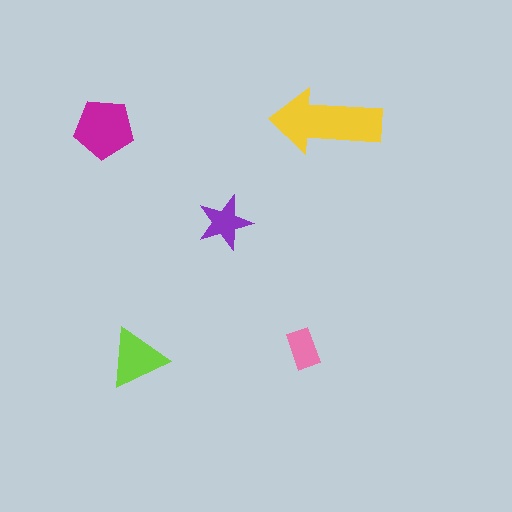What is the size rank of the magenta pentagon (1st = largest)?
2nd.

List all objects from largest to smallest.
The yellow arrow, the magenta pentagon, the lime triangle, the purple star, the pink rectangle.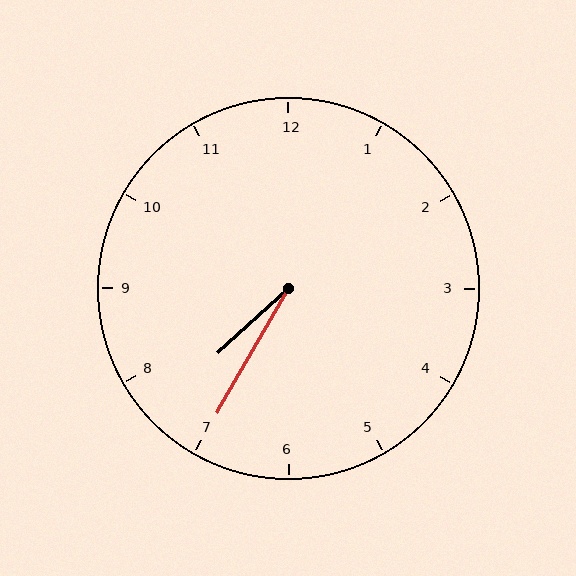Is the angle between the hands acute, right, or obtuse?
It is acute.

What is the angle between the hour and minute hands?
Approximately 18 degrees.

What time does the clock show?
7:35.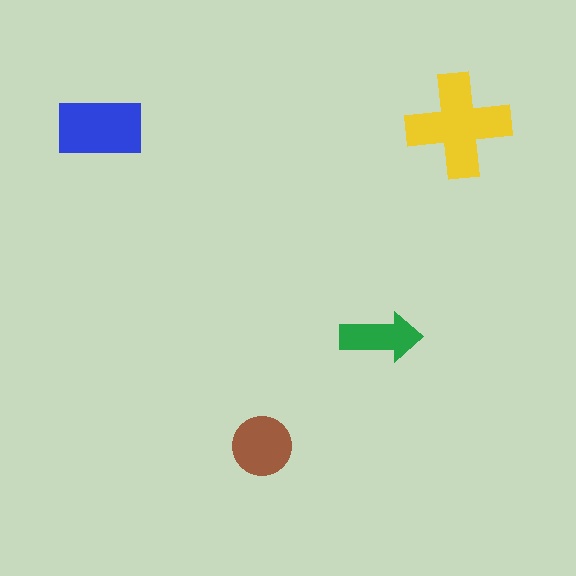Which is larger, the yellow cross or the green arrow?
The yellow cross.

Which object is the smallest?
The green arrow.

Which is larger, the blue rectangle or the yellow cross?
The yellow cross.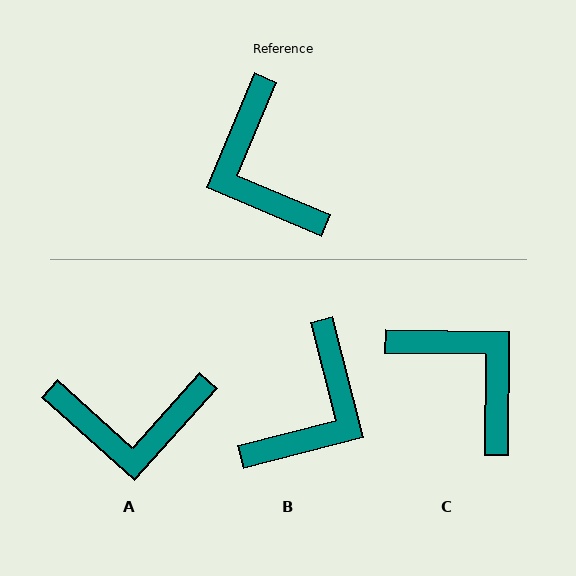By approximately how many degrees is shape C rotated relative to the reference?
Approximately 158 degrees clockwise.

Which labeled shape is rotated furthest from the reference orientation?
C, about 158 degrees away.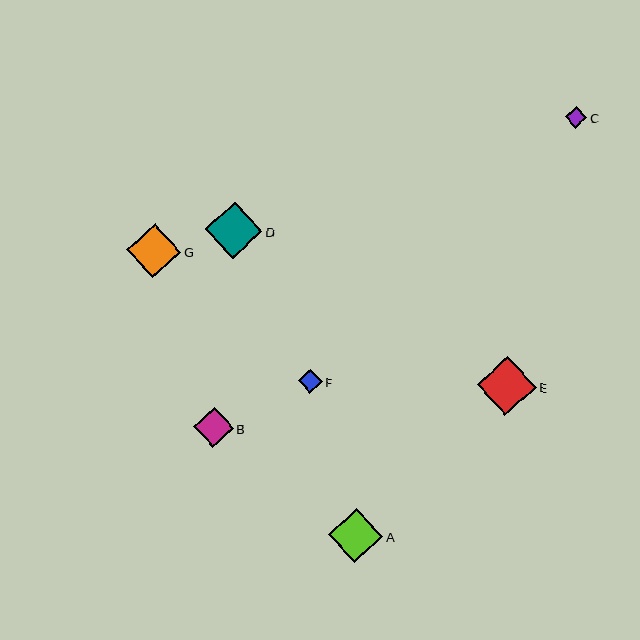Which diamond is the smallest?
Diamond C is the smallest with a size of approximately 21 pixels.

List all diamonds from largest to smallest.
From largest to smallest: E, D, A, G, B, F, C.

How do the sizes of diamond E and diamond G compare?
Diamond E and diamond G are approximately the same size.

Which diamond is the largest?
Diamond E is the largest with a size of approximately 59 pixels.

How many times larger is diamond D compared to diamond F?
Diamond D is approximately 2.4 times the size of diamond F.